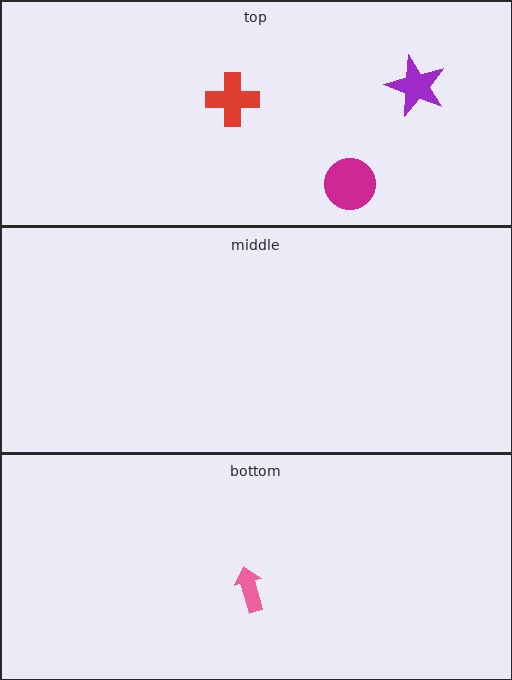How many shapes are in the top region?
3.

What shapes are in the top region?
The purple star, the magenta circle, the red cross.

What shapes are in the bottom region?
The pink arrow.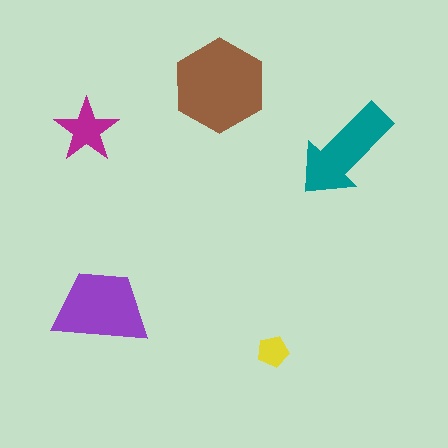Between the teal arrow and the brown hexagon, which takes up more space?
The brown hexagon.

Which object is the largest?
The brown hexagon.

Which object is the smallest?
The yellow pentagon.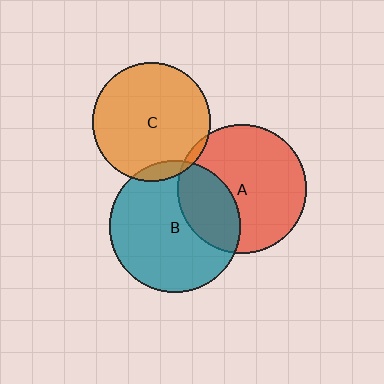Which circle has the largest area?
Circle B (teal).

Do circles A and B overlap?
Yes.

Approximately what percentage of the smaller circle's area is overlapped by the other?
Approximately 30%.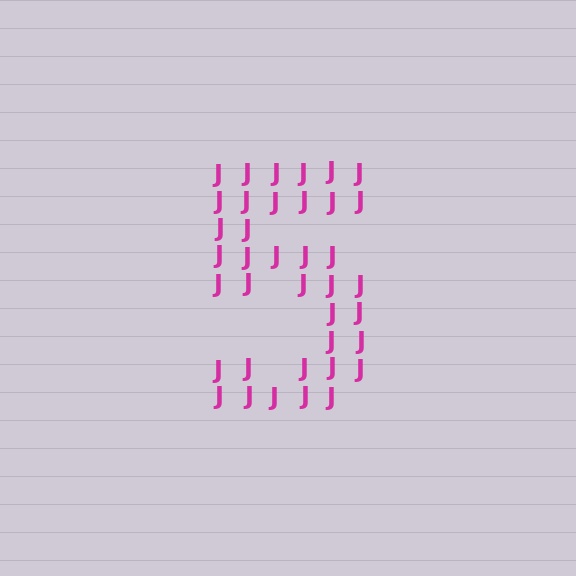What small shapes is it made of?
It is made of small letter J's.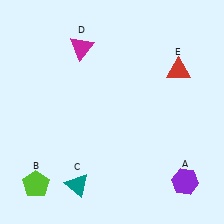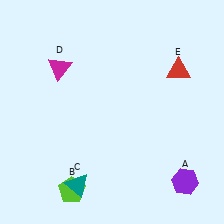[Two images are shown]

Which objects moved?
The objects that moved are: the lime pentagon (B), the magenta triangle (D).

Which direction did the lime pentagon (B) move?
The lime pentagon (B) moved right.